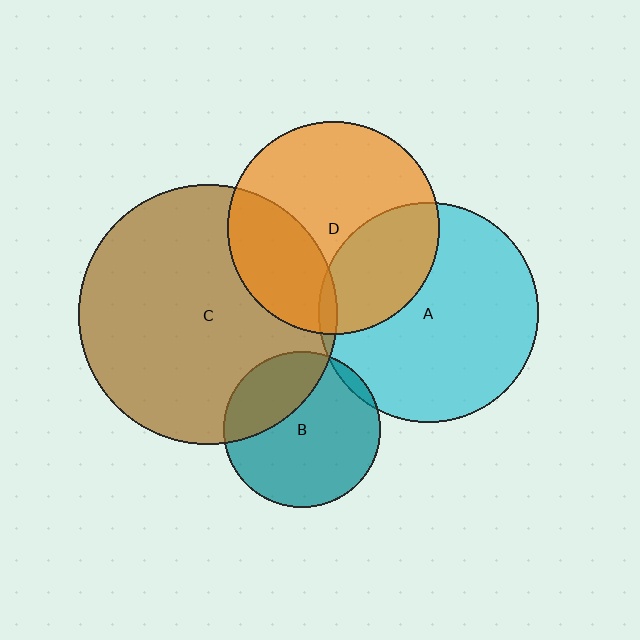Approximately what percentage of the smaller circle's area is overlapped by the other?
Approximately 30%.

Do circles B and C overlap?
Yes.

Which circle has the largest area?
Circle C (brown).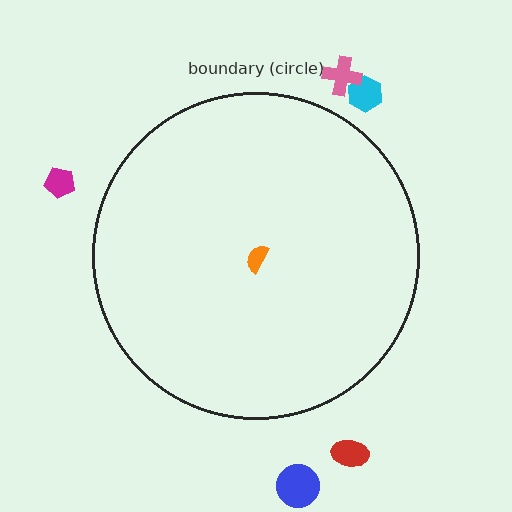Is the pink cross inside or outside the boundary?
Outside.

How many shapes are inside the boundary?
1 inside, 5 outside.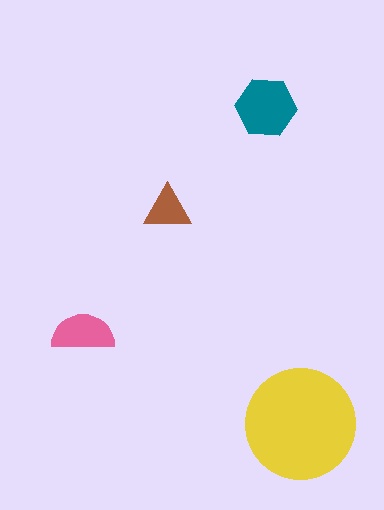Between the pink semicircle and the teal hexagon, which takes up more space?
The teal hexagon.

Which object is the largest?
The yellow circle.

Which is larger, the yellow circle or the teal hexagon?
The yellow circle.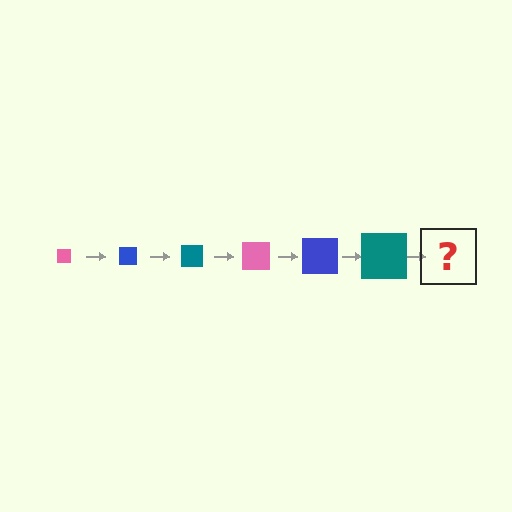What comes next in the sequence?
The next element should be a pink square, larger than the previous one.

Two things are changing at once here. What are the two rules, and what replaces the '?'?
The two rules are that the square grows larger each step and the color cycles through pink, blue, and teal. The '?' should be a pink square, larger than the previous one.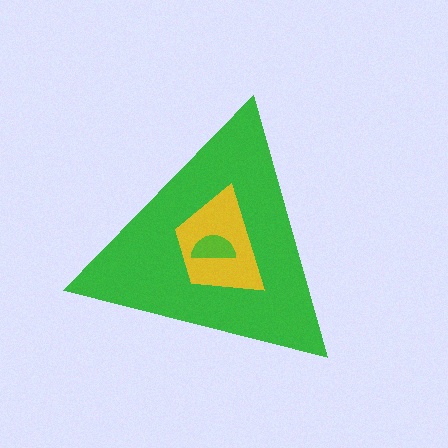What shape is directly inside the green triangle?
The yellow trapezoid.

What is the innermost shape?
The lime semicircle.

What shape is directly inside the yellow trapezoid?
The lime semicircle.